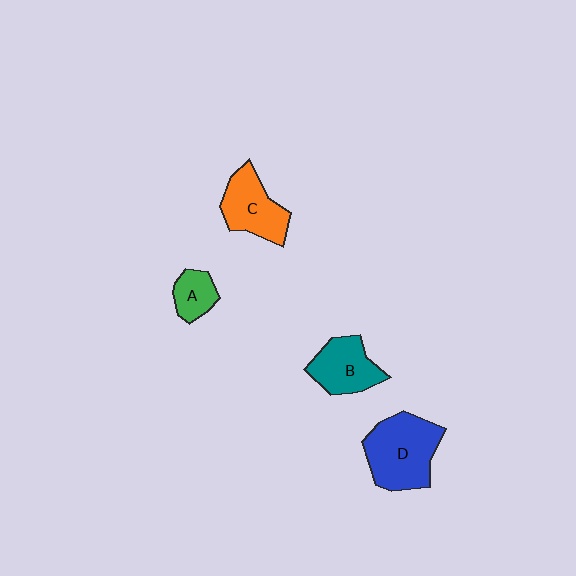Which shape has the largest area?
Shape D (blue).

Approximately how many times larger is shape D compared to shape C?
Approximately 1.4 times.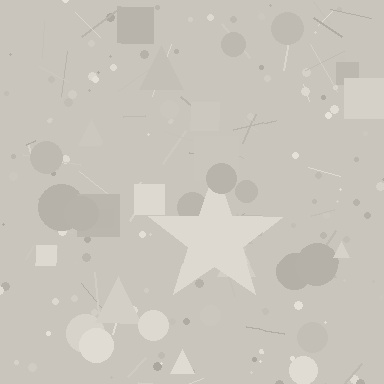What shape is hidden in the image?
A star is hidden in the image.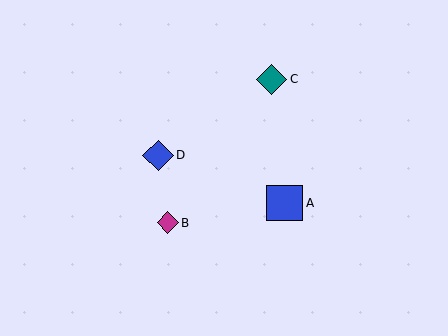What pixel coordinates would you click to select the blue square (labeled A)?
Click at (285, 203) to select the blue square A.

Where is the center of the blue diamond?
The center of the blue diamond is at (158, 155).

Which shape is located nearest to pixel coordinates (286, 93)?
The teal diamond (labeled C) at (272, 80) is nearest to that location.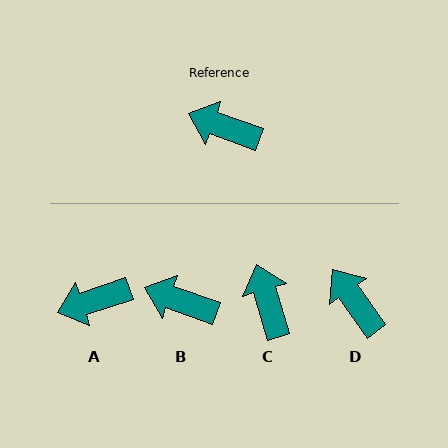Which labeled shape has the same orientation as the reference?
B.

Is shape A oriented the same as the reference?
No, it is off by about 38 degrees.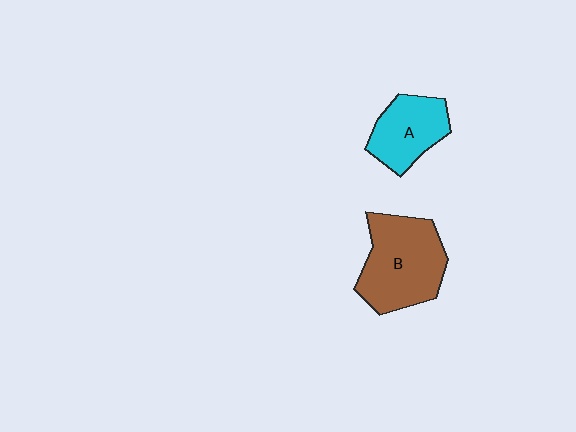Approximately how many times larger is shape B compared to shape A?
Approximately 1.6 times.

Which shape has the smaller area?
Shape A (cyan).